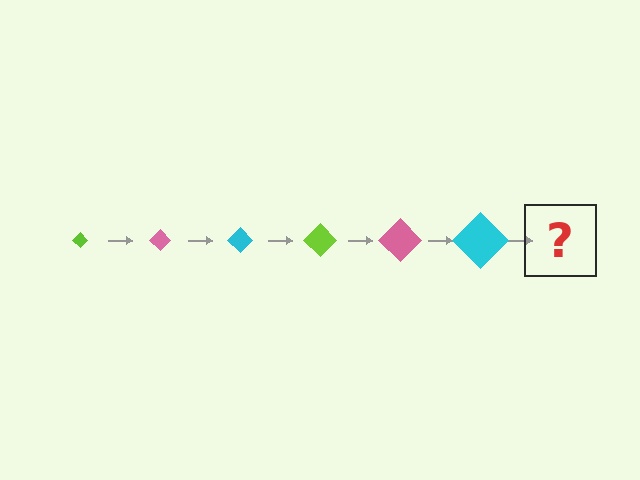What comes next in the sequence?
The next element should be a lime diamond, larger than the previous one.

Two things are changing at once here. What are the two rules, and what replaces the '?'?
The two rules are that the diamond grows larger each step and the color cycles through lime, pink, and cyan. The '?' should be a lime diamond, larger than the previous one.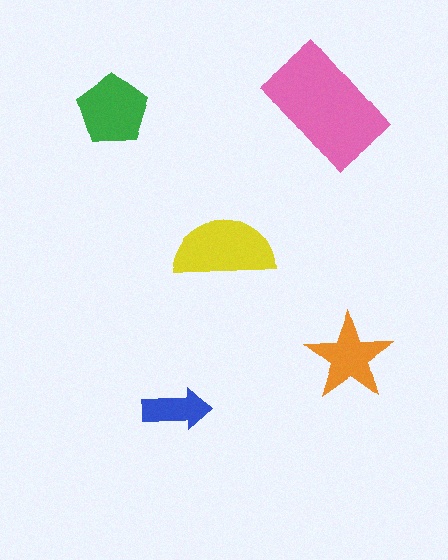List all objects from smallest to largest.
The blue arrow, the orange star, the green pentagon, the yellow semicircle, the pink rectangle.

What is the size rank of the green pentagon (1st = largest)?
3rd.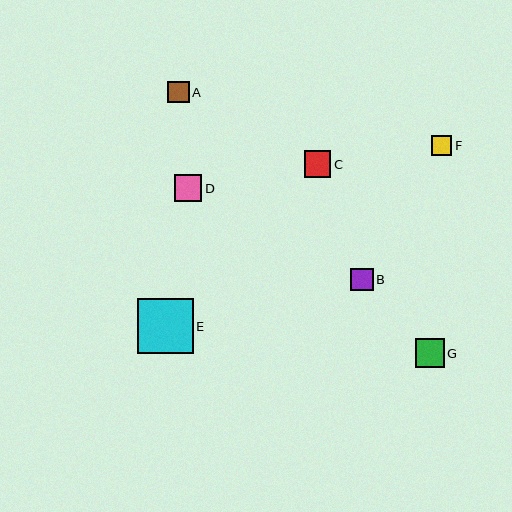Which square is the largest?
Square E is the largest with a size of approximately 55 pixels.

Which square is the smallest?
Square F is the smallest with a size of approximately 20 pixels.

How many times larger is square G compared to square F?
Square G is approximately 1.5 times the size of square F.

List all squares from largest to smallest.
From largest to smallest: E, G, D, C, B, A, F.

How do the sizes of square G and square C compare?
Square G and square C are approximately the same size.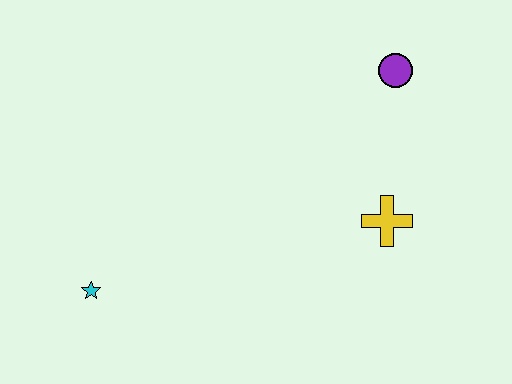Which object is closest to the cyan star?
The yellow cross is closest to the cyan star.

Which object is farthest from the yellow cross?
The cyan star is farthest from the yellow cross.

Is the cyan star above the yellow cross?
No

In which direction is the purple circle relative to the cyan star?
The purple circle is to the right of the cyan star.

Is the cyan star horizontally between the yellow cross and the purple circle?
No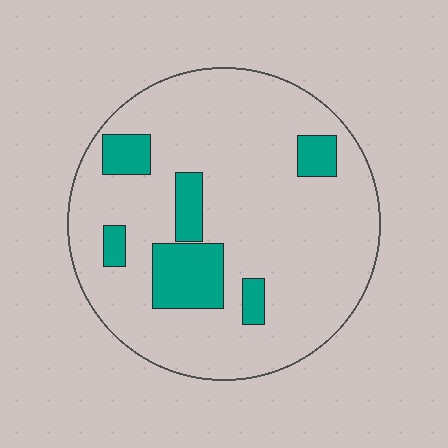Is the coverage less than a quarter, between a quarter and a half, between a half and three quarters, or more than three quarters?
Less than a quarter.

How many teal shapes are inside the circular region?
6.